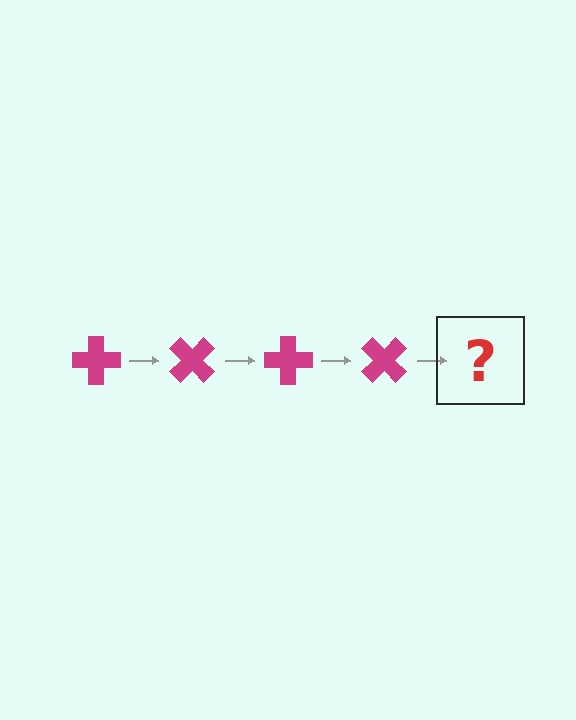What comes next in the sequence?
The next element should be a magenta cross rotated 180 degrees.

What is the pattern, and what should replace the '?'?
The pattern is that the cross rotates 45 degrees each step. The '?' should be a magenta cross rotated 180 degrees.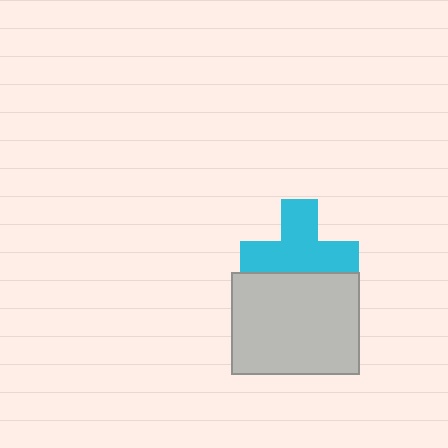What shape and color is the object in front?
The object in front is a light gray rectangle.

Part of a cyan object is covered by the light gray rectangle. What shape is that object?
It is a cross.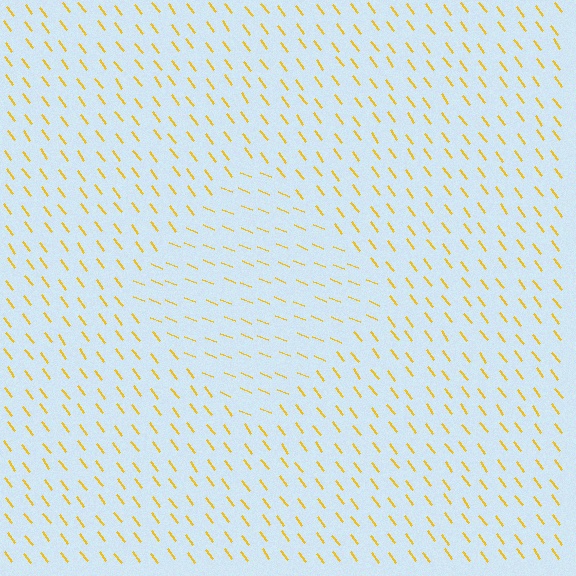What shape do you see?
I see a diamond.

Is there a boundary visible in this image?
Yes, there is a texture boundary formed by a change in line orientation.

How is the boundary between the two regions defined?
The boundary is defined purely by a change in line orientation (approximately 31 degrees difference). All lines are the same color and thickness.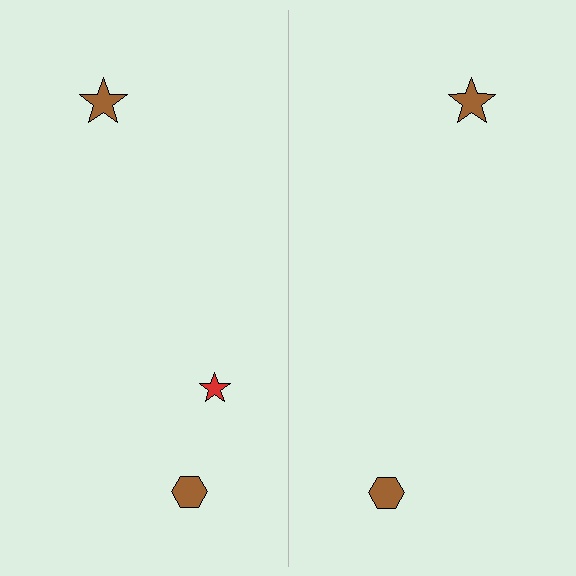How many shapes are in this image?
There are 5 shapes in this image.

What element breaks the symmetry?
A red star is missing from the right side.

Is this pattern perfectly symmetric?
No, the pattern is not perfectly symmetric. A red star is missing from the right side.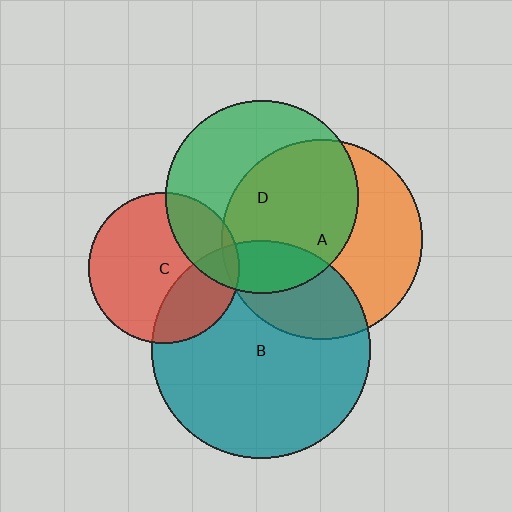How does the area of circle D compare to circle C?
Approximately 1.6 times.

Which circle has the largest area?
Circle B (teal).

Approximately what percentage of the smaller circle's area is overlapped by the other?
Approximately 30%.